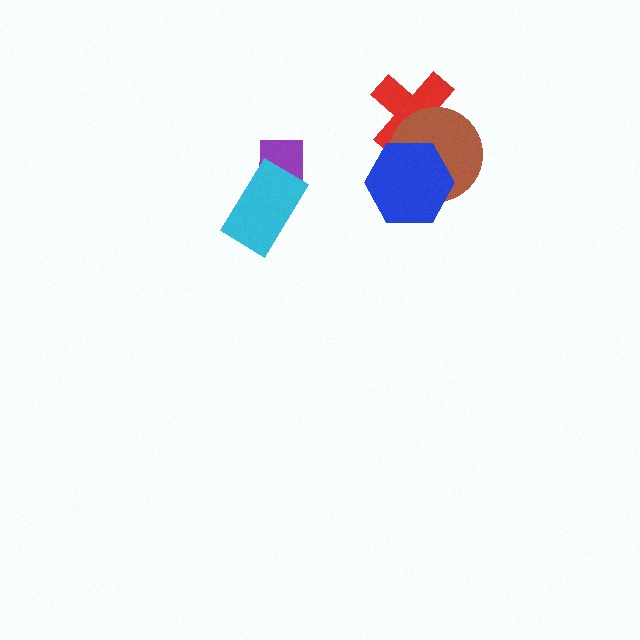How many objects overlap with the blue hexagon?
2 objects overlap with the blue hexagon.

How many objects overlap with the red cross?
2 objects overlap with the red cross.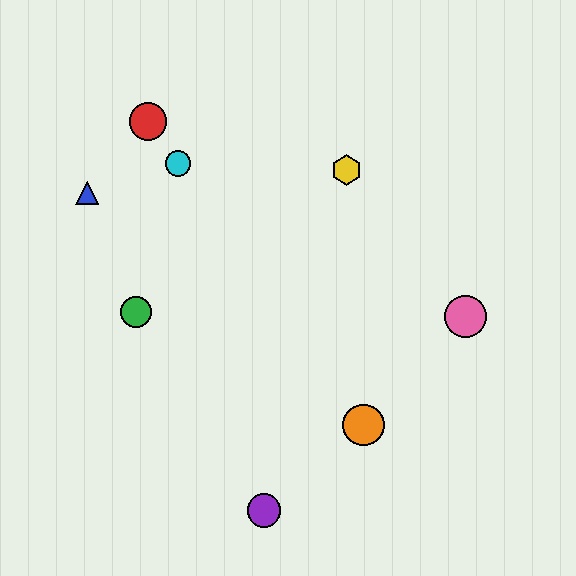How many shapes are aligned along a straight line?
3 shapes (the red circle, the orange circle, the cyan circle) are aligned along a straight line.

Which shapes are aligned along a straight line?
The red circle, the orange circle, the cyan circle are aligned along a straight line.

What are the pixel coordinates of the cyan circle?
The cyan circle is at (178, 163).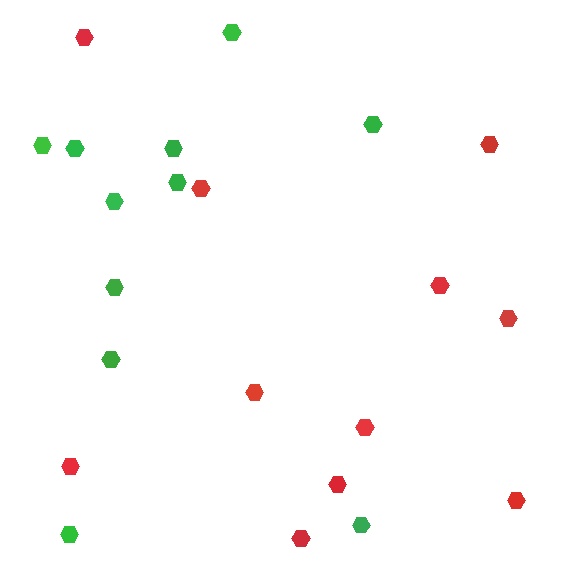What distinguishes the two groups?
There are 2 groups: one group of green hexagons (11) and one group of red hexagons (11).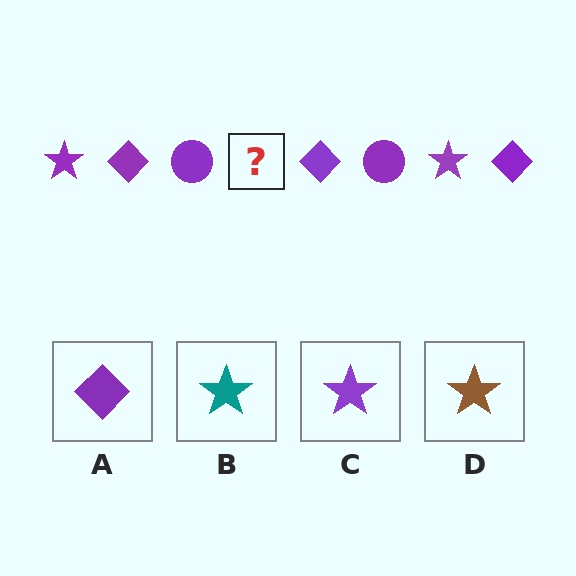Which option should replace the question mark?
Option C.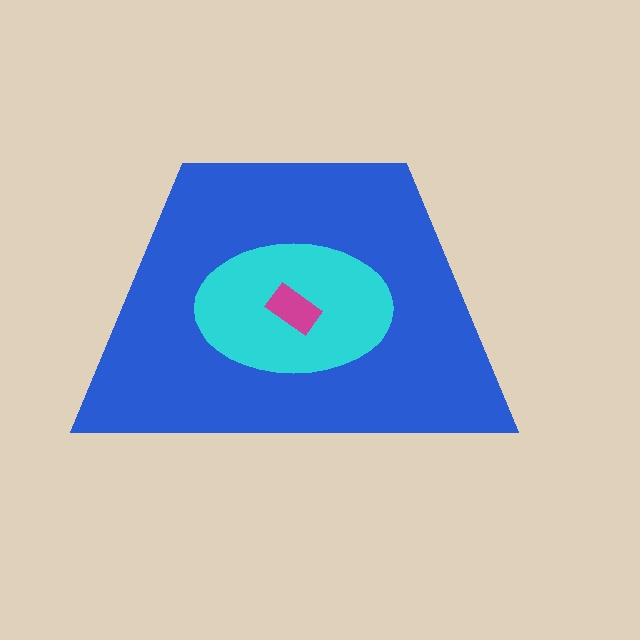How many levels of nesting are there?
3.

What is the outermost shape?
The blue trapezoid.